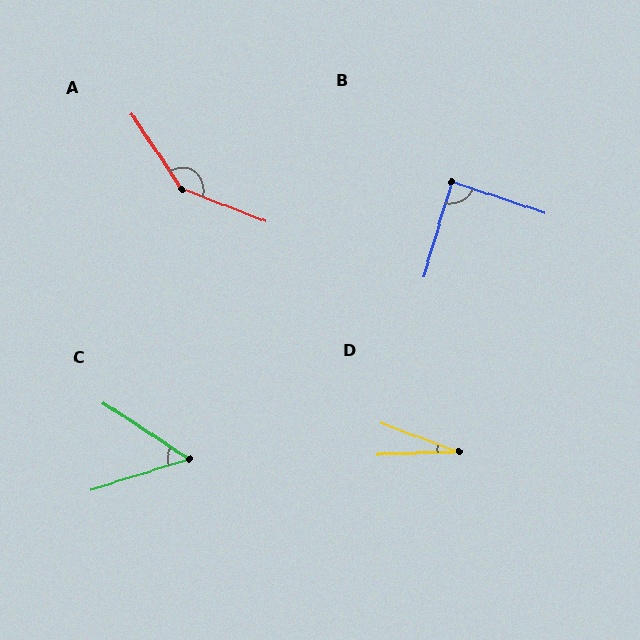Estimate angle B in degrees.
Approximately 88 degrees.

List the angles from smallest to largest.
D (22°), C (51°), B (88°), A (145°).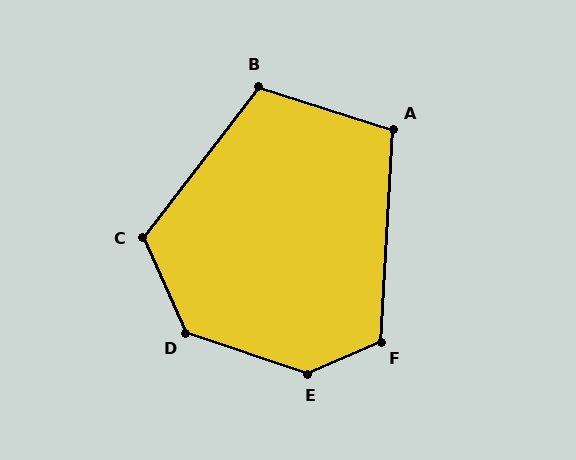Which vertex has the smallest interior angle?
A, at approximately 104 degrees.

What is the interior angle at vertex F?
Approximately 117 degrees (obtuse).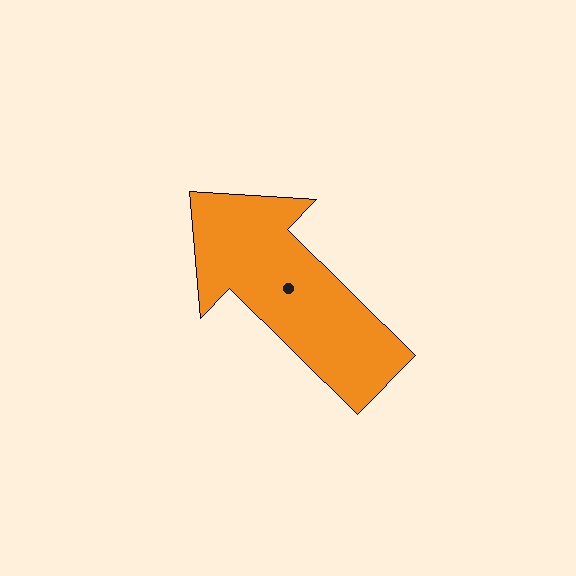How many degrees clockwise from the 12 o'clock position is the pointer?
Approximately 315 degrees.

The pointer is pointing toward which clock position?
Roughly 10 o'clock.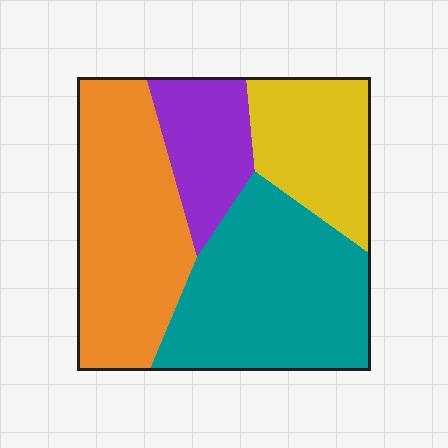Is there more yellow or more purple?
Yellow.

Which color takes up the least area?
Purple, at roughly 15%.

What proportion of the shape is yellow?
Yellow covers 19% of the shape.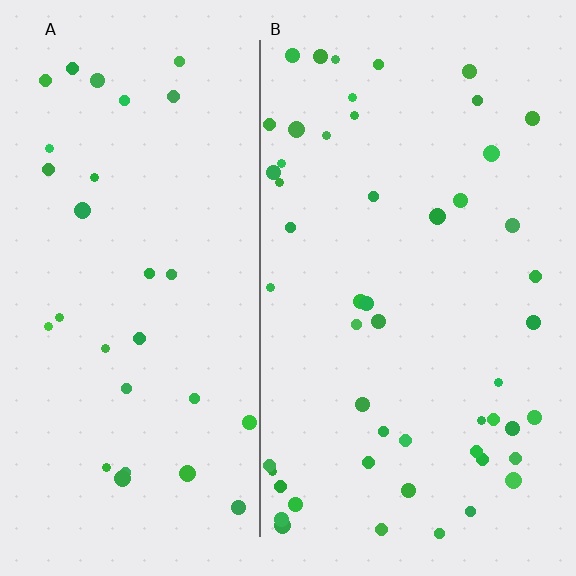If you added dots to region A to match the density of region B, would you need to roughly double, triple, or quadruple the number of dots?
Approximately double.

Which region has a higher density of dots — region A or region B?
B (the right).